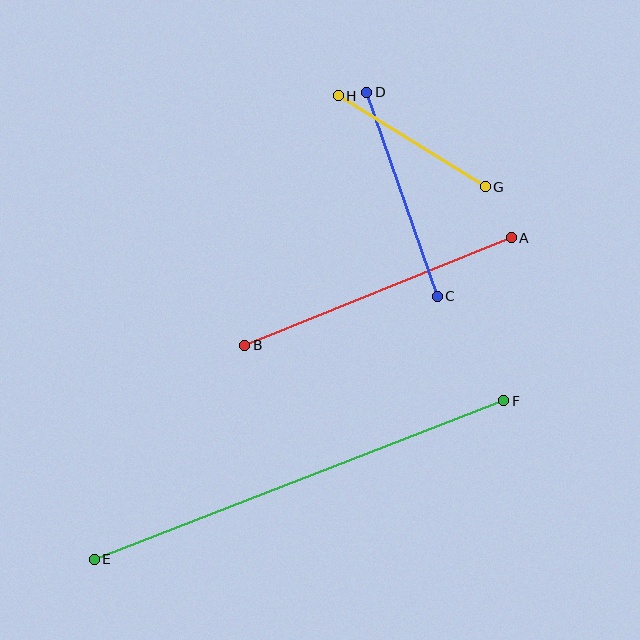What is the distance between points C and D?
The distance is approximately 215 pixels.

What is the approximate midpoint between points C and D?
The midpoint is at approximately (402, 194) pixels.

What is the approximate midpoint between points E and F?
The midpoint is at approximately (299, 480) pixels.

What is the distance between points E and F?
The distance is approximately 439 pixels.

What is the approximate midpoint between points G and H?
The midpoint is at approximately (412, 141) pixels.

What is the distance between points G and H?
The distance is approximately 173 pixels.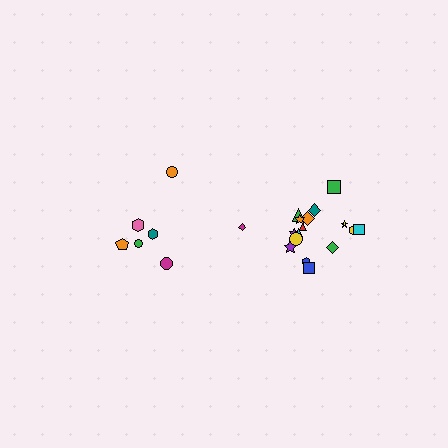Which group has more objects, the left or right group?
The right group.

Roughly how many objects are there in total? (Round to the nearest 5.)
Roughly 25 objects in total.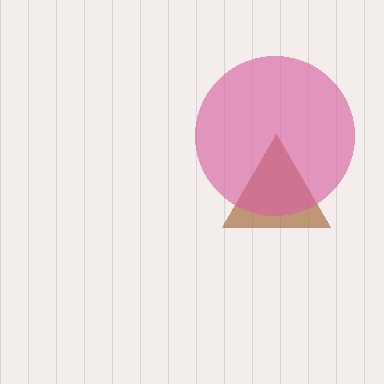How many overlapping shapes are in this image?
There are 2 overlapping shapes in the image.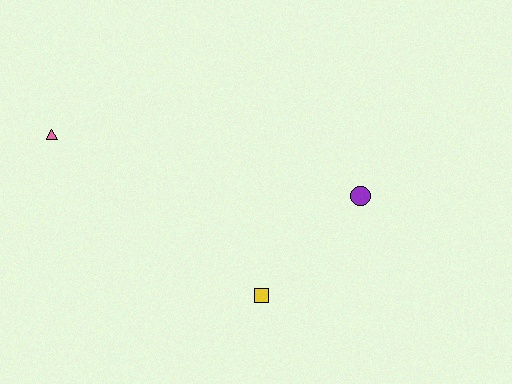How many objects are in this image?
There are 3 objects.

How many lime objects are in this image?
There are no lime objects.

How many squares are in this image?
There is 1 square.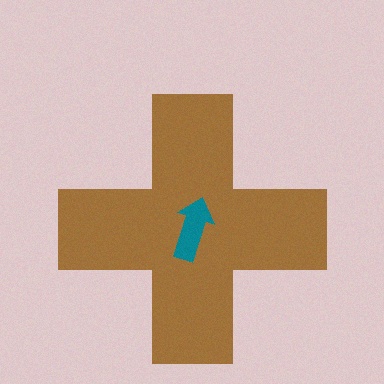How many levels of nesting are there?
2.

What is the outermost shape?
The brown cross.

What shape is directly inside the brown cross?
The teal arrow.